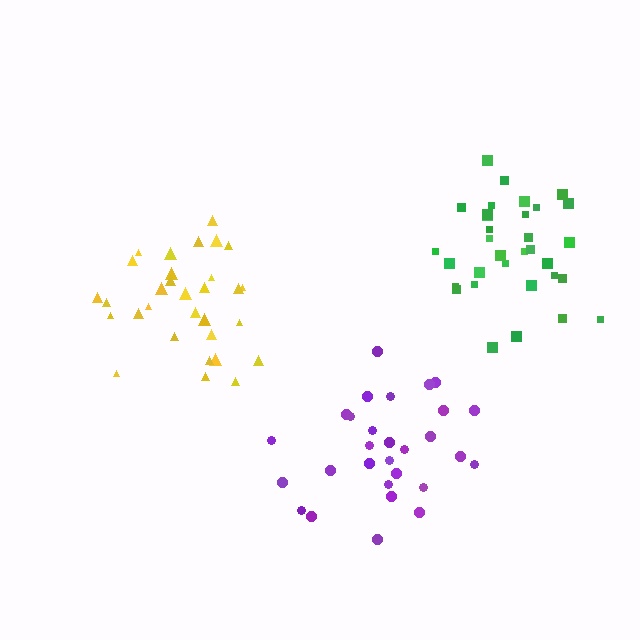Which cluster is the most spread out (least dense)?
Purple.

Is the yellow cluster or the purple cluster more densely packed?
Yellow.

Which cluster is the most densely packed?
Green.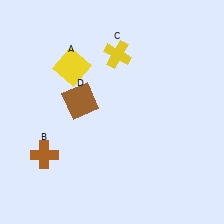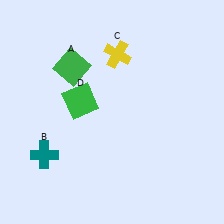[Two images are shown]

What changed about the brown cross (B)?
In Image 1, B is brown. In Image 2, it changed to teal.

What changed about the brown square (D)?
In Image 1, D is brown. In Image 2, it changed to green.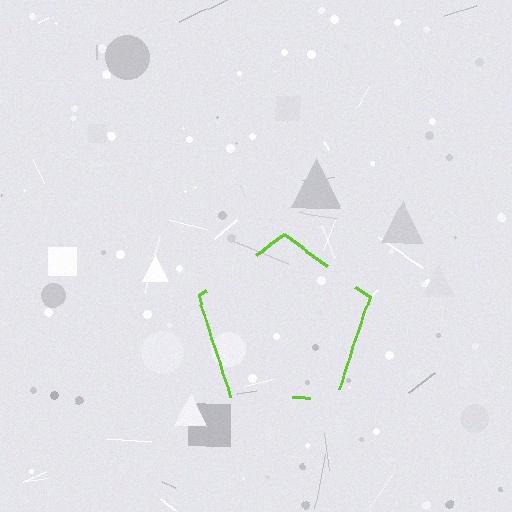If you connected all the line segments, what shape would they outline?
They would outline a pentagon.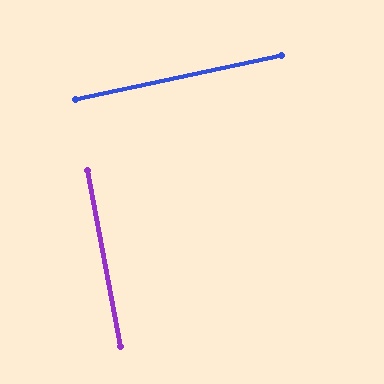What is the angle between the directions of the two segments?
Approximately 89 degrees.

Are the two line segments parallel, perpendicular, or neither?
Perpendicular — they meet at approximately 89°.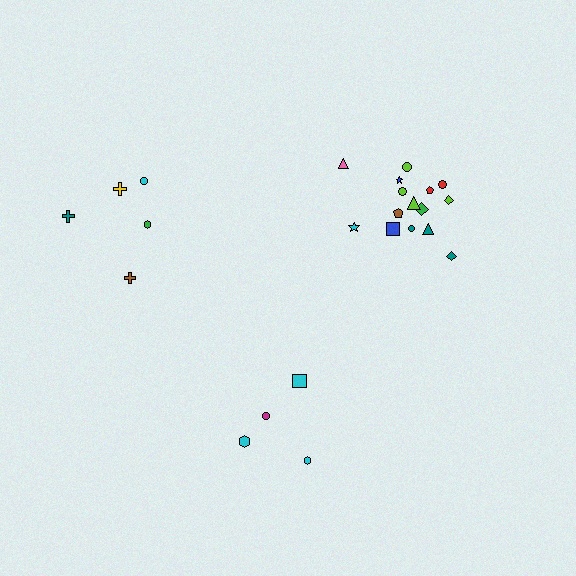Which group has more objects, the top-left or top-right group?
The top-right group.